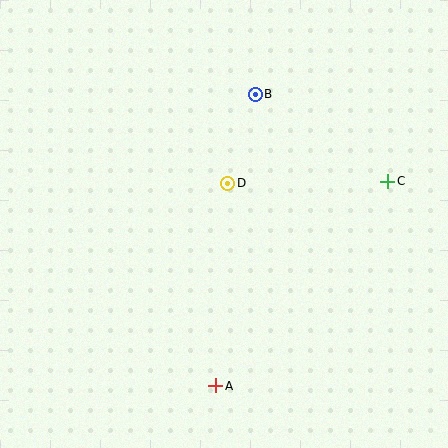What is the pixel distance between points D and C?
The distance between D and C is 160 pixels.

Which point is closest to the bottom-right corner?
Point A is closest to the bottom-right corner.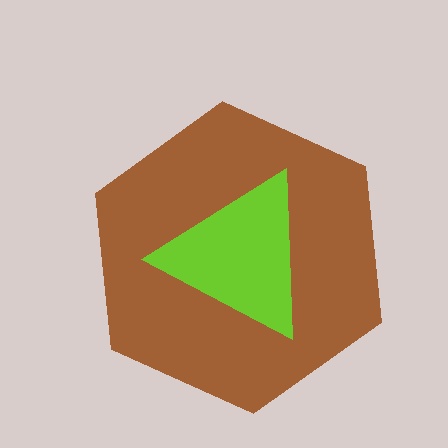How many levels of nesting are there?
2.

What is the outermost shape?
The brown hexagon.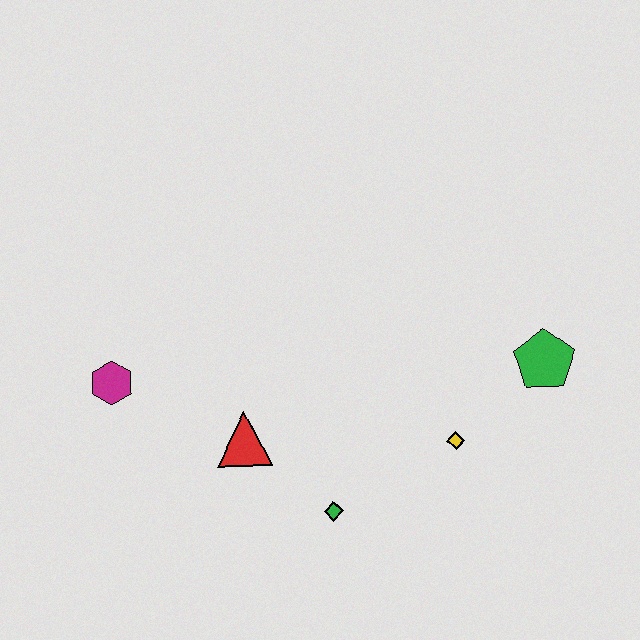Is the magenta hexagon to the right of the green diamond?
No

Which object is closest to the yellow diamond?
The green pentagon is closest to the yellow diamond.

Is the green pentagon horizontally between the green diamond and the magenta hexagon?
No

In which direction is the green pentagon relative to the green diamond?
The green pentagon is to the right of the green diamond.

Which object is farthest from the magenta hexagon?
The green pentagon is farthest from the magenta hexagon.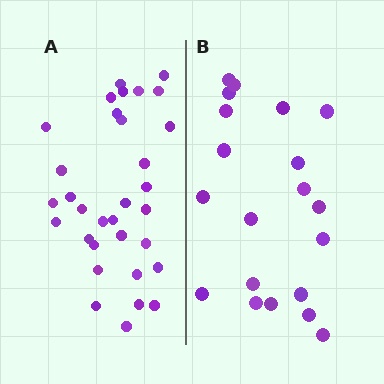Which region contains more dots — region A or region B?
Region A (the left region) has more dots.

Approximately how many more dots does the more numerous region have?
Region A has roughly 12 or so more dots than region B.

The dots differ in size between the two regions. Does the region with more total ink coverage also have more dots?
No. Region B has more total ink coverage because its dots are larger, but region A actually contains more individual dots. Total area can be misleading — the number of items is what matters here.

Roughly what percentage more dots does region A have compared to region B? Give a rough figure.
About 60% more.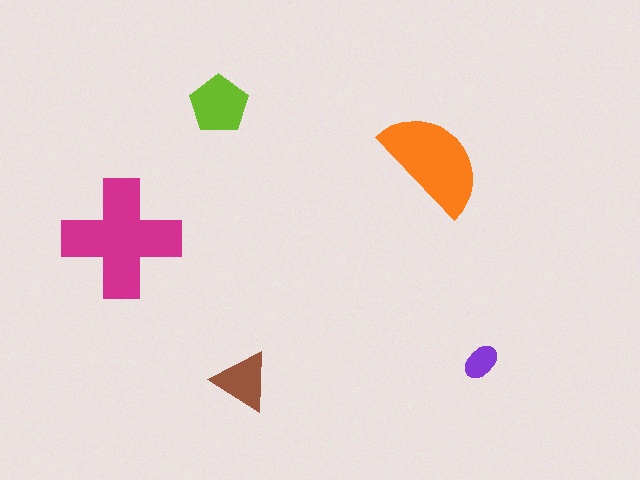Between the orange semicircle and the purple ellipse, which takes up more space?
The orange semicircle.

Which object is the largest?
The magenta cross.